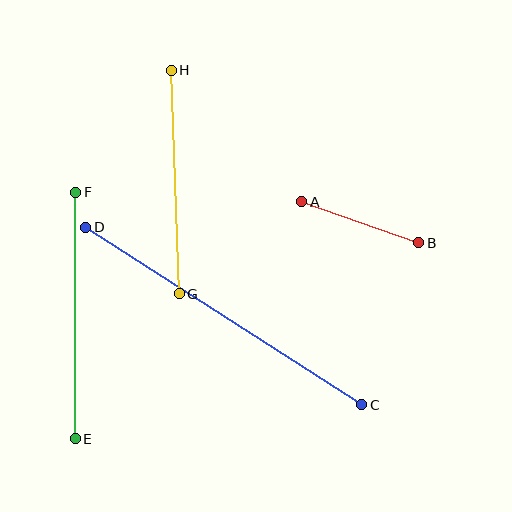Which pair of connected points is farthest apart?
Points C and D are farthest apart.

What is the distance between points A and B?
The distance is approximately 124 pixels.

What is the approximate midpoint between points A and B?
The midpoint is at approximately (360, 222) pixels.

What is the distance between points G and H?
The distance is approximately 224 pixels.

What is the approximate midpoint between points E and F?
The midpoint is at approximately (76, 316) pixels.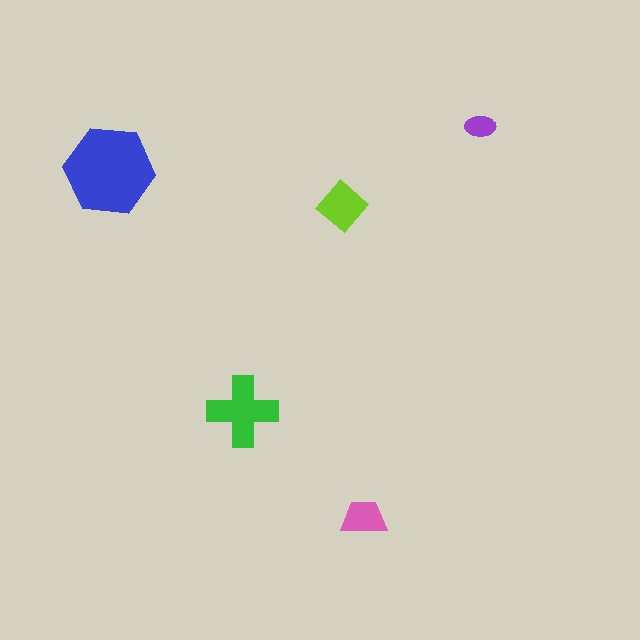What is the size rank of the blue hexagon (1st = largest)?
1st.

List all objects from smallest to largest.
The purple ellipse, the pink trapezoid, the lime diamond, the green cross, the blue hexagon.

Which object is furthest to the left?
The blue hexagon is leftmost.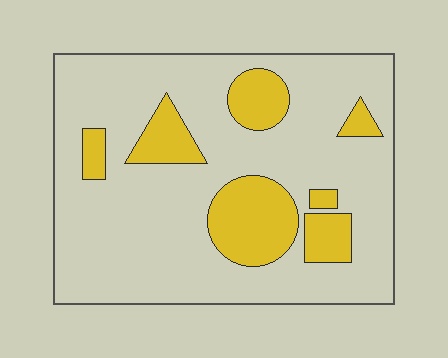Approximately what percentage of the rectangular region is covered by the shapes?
Approximately 20%.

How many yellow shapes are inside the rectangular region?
7.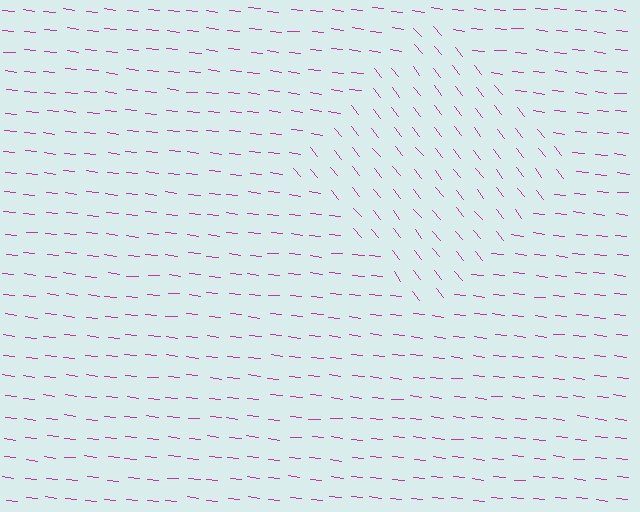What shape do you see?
I see a diamond.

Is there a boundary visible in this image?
Yes, there is a texture boundary formed by a change in line orientation.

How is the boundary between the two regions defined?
The boundary is defined purely by a change in line orientation (approximately 45 degrees difference). All lines are the same color and thickness.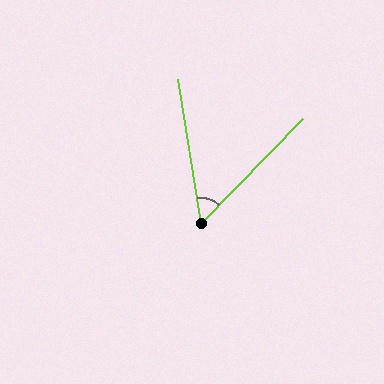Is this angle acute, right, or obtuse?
It is acute.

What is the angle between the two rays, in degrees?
Approximately 53 degrees.